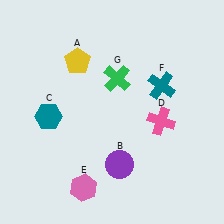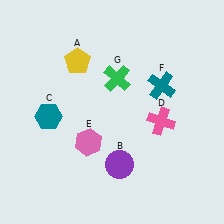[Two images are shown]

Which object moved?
The pink hexagon (E) moved up.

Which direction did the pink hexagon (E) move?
The pink hexagon (E) moved up.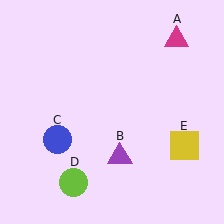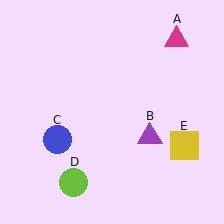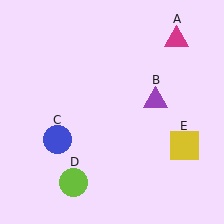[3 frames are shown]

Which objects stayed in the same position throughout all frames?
Magenta triangle (object A) and blue circle (object C) and lime circle (object D) and yellow square (object E) remained stationary.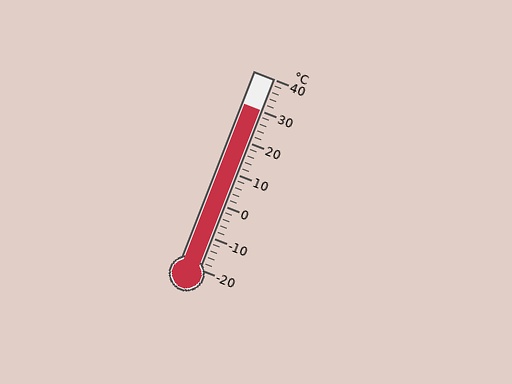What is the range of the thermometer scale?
The thermometer scale ranges from -20°C to 40°C.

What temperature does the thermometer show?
The thermometer shows approximately 30°C.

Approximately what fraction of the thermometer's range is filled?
The thermometer is filled to approximately 85% of its range.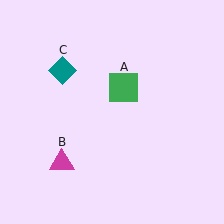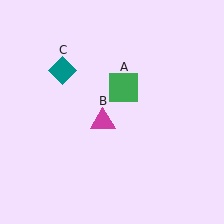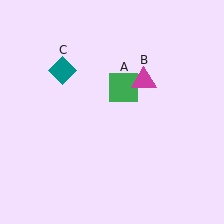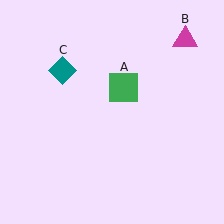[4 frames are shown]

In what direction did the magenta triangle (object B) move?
The magenta triangle (object B) moved up and to the right.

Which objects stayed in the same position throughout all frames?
Green square (object A) and teal diamond (object C) remained stationary.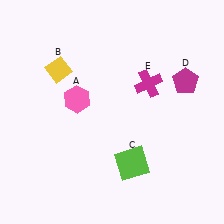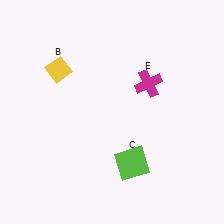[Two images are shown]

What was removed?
The magenta pentagon (D), the pink hexagon (A) were removed in Image 2.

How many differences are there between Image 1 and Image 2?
There are 2 differences between the two images.